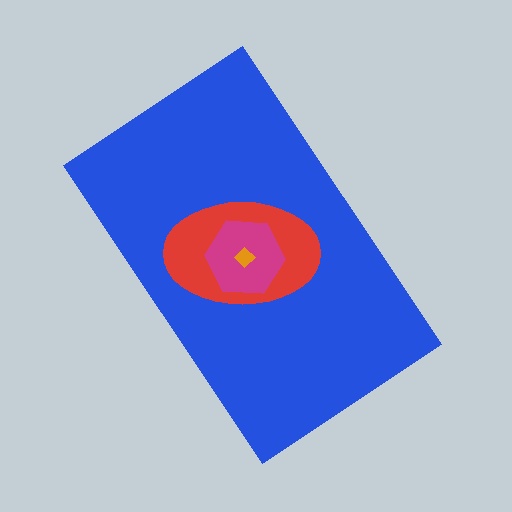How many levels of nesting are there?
4.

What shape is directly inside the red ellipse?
The magenta hexagon.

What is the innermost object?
The orange diamond.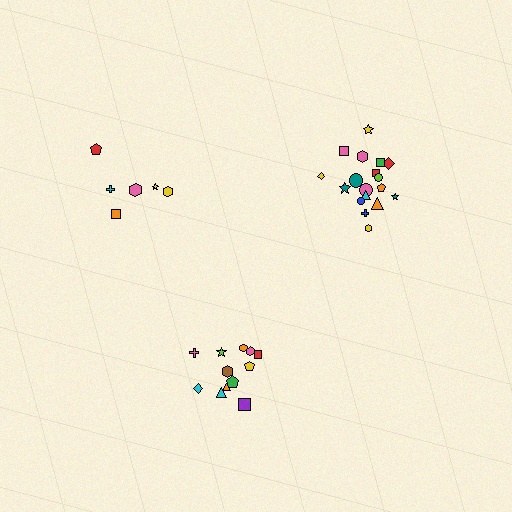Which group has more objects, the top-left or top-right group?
The top-right group.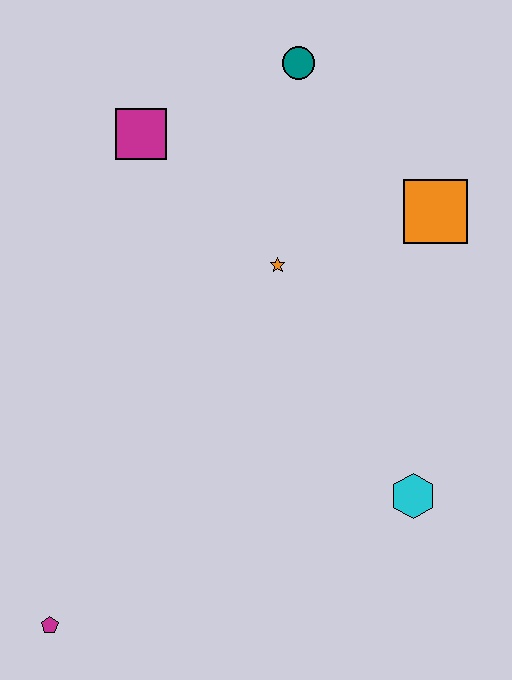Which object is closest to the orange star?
The orange square is closest to the orange star.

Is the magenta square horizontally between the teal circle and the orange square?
No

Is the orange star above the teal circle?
No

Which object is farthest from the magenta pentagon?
The teal circle is farthest from the magenta pentagon.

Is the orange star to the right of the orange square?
No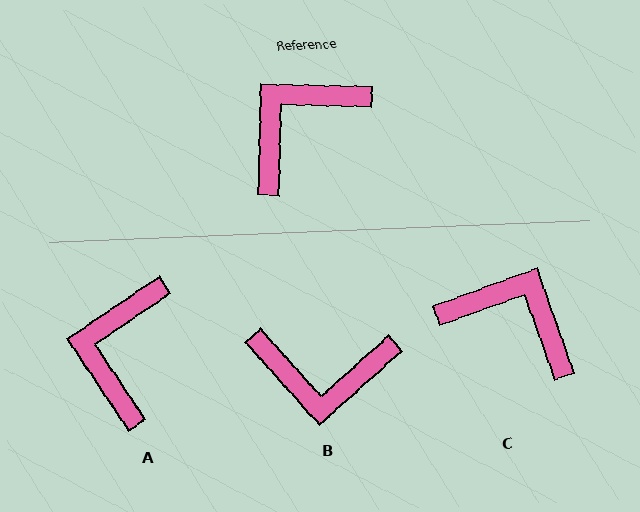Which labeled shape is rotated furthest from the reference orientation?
B, about 133 degrees away.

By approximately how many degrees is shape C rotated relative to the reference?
Approximately 69 degrees clockwise.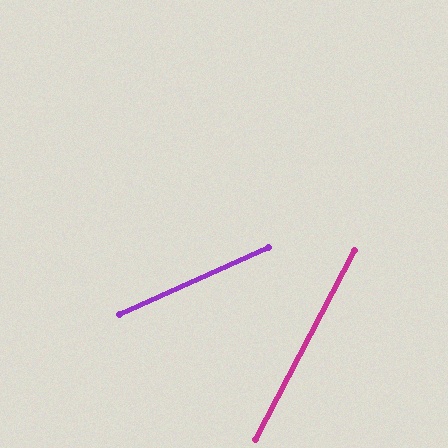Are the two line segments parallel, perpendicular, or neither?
Neither parallel nor perpendicular — they differ by about 38°.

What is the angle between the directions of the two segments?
Approximately 38 degrees.